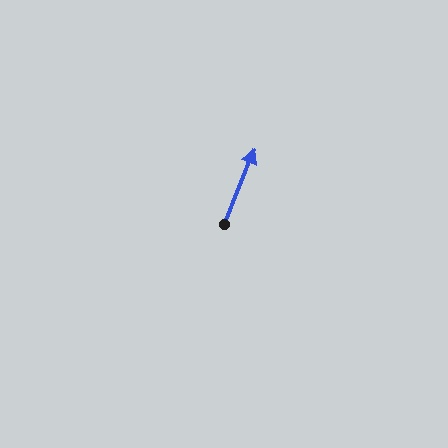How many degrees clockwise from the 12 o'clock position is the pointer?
Approximately 22 degrees.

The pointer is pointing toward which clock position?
Roughly 1 o'clock.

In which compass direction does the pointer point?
North.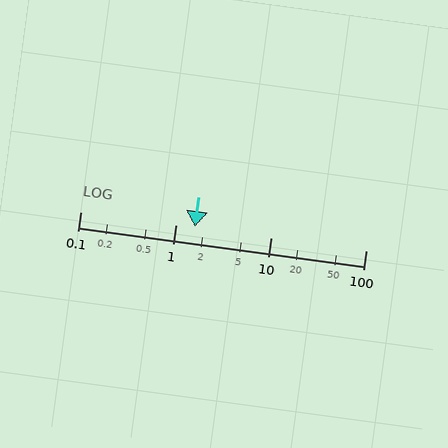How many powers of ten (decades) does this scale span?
The scale spans 3 decades, from 0.1 to 100.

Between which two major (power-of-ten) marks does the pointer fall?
The pointer is between 1 and 10.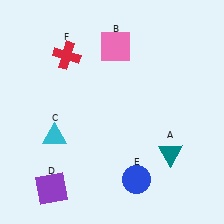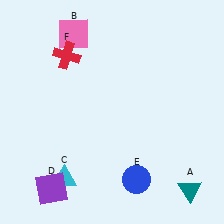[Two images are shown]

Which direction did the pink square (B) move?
The pink square (B) moved left.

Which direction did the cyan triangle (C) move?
The cyan triangle (C) moved down.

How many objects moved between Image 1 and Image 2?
3 objects moved between the two images.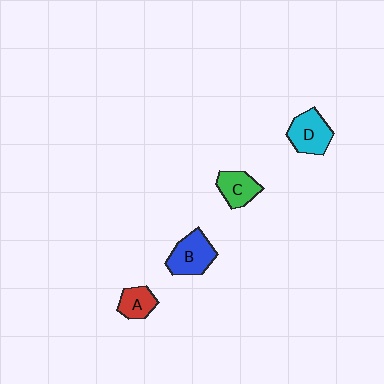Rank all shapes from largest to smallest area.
From largest to smallest: B (blue), D (cyan), C (green), A (red).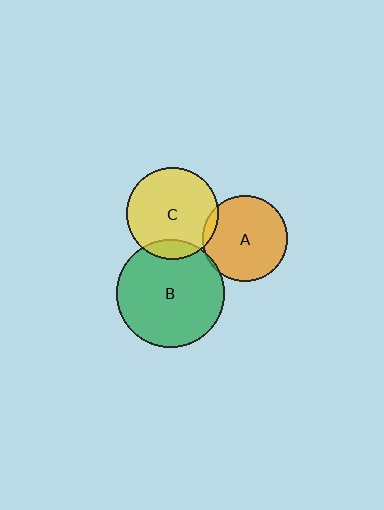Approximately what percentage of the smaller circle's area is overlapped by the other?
Approximately 15%.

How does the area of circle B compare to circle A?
Approximately 1.6 times.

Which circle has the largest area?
Circle B (green).